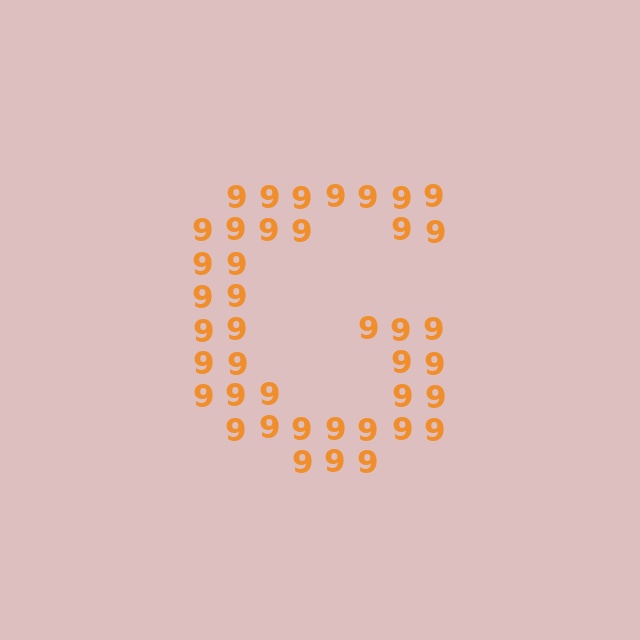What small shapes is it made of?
It is made of small digit 9's.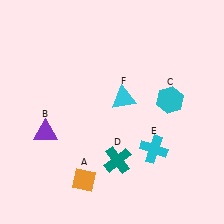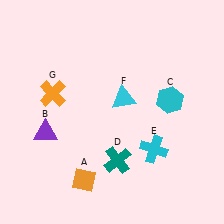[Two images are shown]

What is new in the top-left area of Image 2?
An orange cross (G) was added in the top-left area of Image 2.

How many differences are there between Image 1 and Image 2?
There is 1 difference between the two images.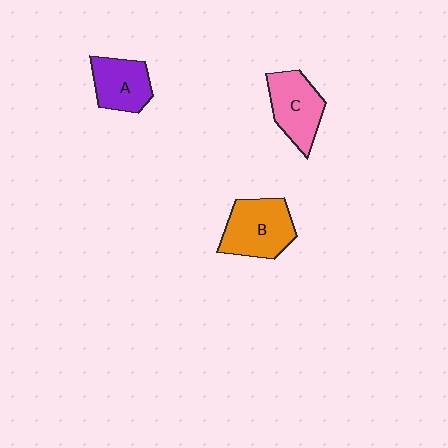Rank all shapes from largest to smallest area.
From largest to smallest: B (orange), C (pink), A (purple).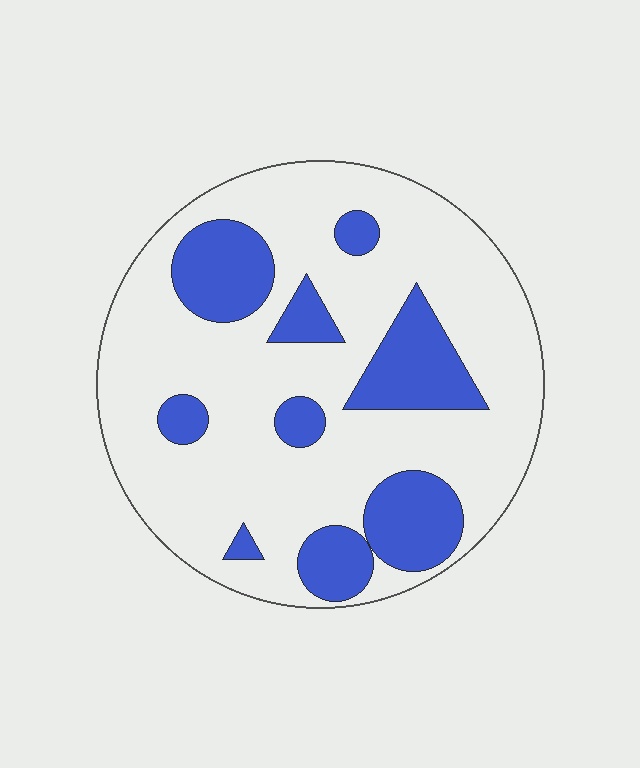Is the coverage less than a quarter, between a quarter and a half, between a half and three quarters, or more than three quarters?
Between a quarter and a half.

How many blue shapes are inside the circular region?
9.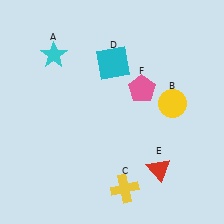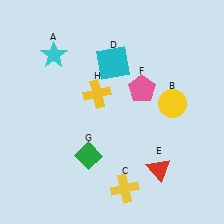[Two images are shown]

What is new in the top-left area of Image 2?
A yellow cross (H) was added in the top-left area of Image 2.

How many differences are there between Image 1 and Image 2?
There are 2 differences between the two images.